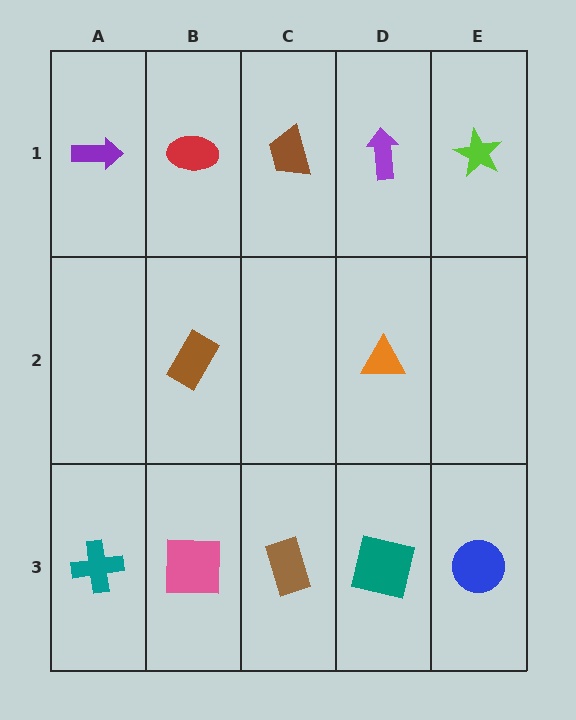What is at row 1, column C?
A brown trapezoid.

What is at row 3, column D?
A teal square.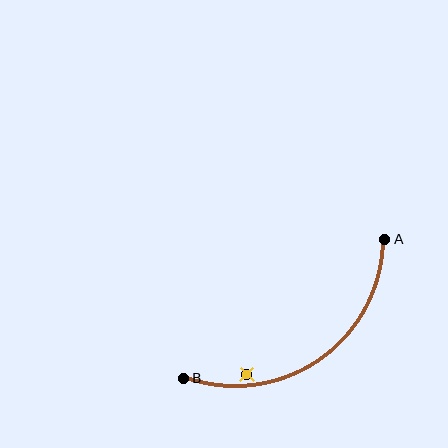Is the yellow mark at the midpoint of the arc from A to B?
No — the yellow mark does not lie on the arc at all. It sits slightly inside the curve.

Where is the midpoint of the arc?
The arc midpoint is the point on the curve farthest from the straight line joining A and B. It sits below and to the right of that line.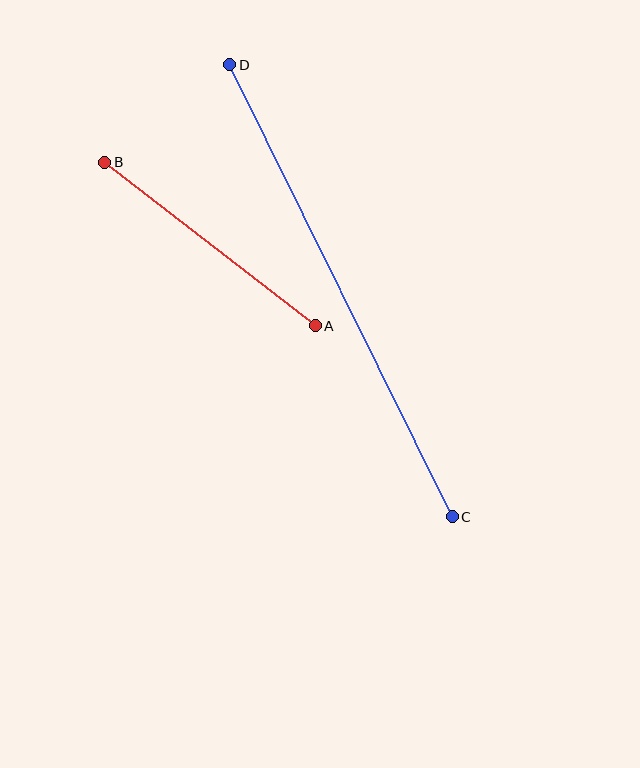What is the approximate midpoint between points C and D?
The midpoint is at approximately (341, 291) pixels.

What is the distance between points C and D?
The distance is approximately 504 pixels.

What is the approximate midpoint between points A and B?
The midpoint is at approximately (210, 244) pixels.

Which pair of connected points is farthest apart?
Points C and D are farthest apart.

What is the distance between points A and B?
The distance is approximately 266 pixels.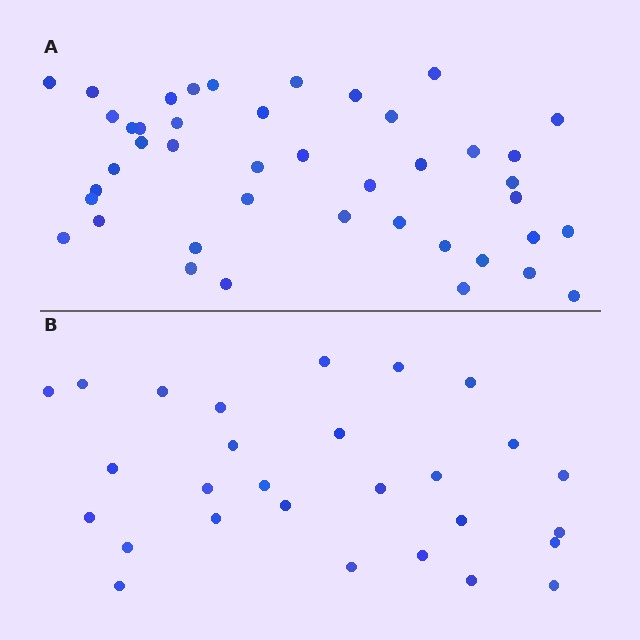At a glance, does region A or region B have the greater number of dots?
Region A (the top region) has more dots.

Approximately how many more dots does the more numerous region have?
Region A has approximately 15 more dots than region B.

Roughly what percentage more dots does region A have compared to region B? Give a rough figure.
About 55% more.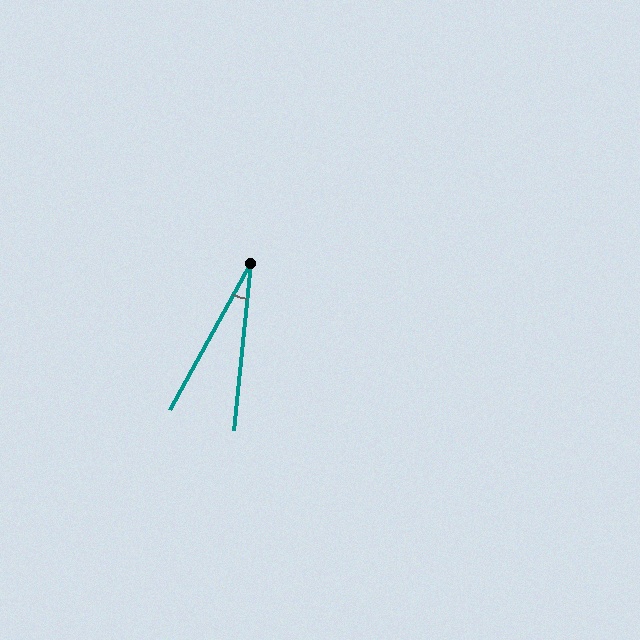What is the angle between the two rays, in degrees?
Approximately 23 degrees.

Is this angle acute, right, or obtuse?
It is acute.